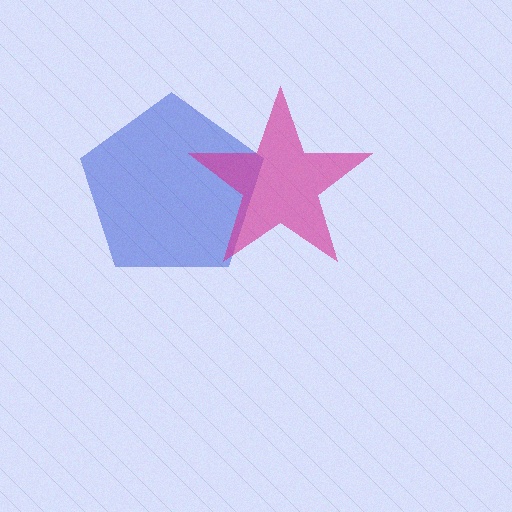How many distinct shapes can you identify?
There are 2 distinct shapes: a blue pentagon, a magenta star.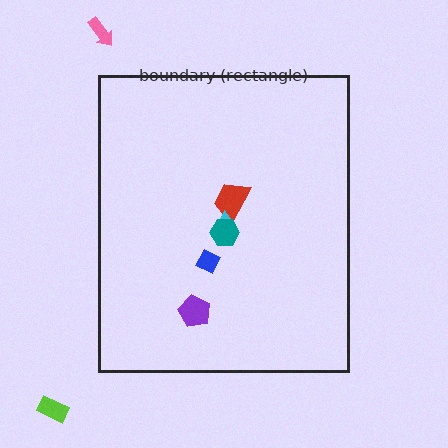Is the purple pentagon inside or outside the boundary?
Inside.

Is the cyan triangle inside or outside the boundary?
Inside.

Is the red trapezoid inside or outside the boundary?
Inside.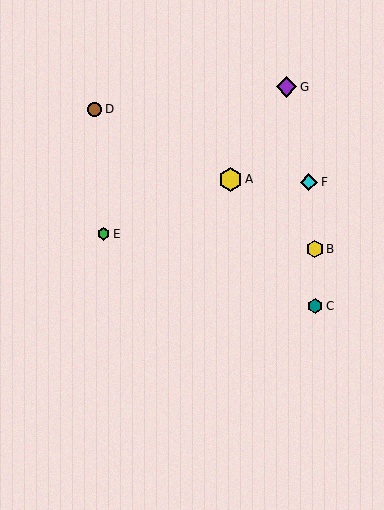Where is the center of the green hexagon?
The center of the green hexagon is at (104, 234).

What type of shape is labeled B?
Shape B is a yellow hexagon.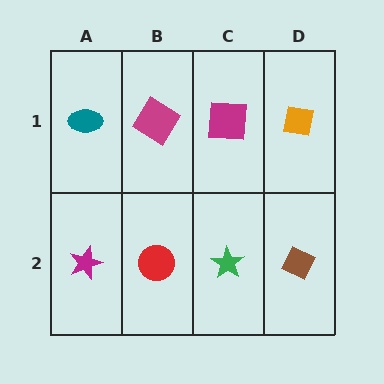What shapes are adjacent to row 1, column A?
A magenta star (row 2, column A), a magenta diamond (row 1, column B).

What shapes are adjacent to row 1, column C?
A green star (row 2, column C), a magenta diamond (row 1, column B), an orange square (row 1, column D).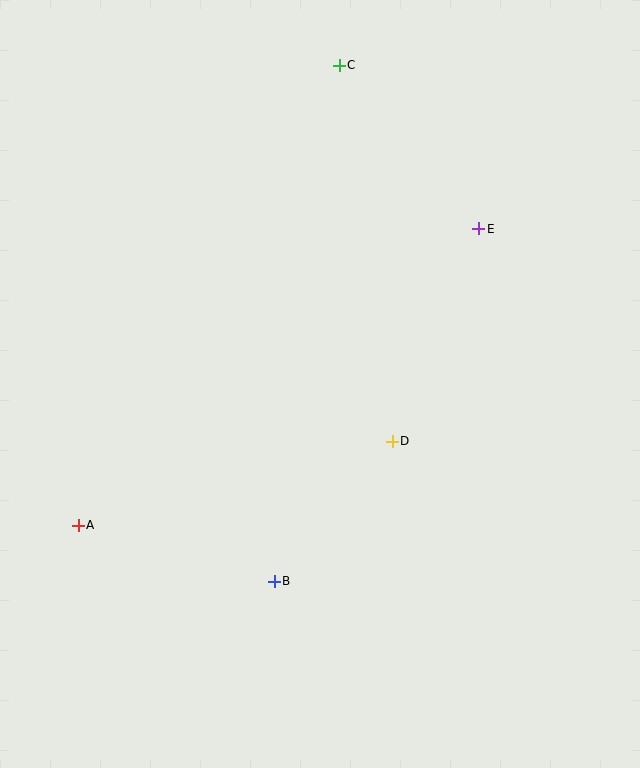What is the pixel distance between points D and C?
The distance between D and C is 380 pixels.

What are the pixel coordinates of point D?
Point D is at (392, 441).